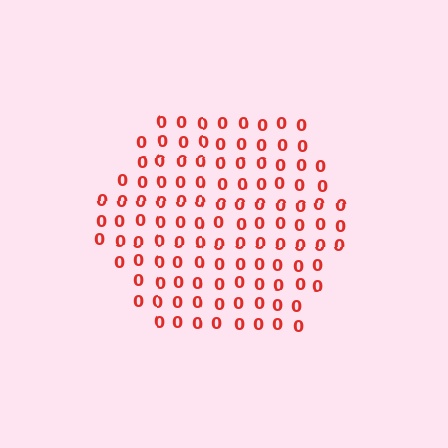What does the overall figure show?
The overall figure shows a hexagon.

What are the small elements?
The small elements are digit 0's.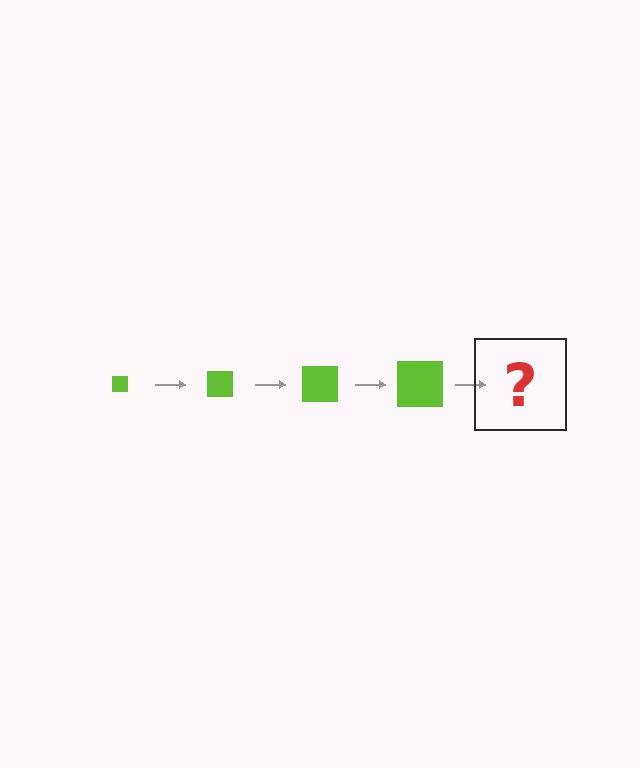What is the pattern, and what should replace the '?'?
The pattern is that the square gets progressively larger each step. The '?' should be a lime square, larger than the previous one.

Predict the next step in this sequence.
The next step is a lime square, larger than the previous one.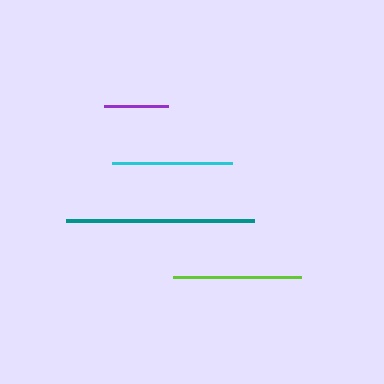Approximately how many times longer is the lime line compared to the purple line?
The lime line is approximately 2.0 times the length of the purple line.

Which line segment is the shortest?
The purple line is the shortest at approximately 64 pixels.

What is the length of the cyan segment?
The cyan segment is approximately 120 pixels long.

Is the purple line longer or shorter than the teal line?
The teal line is longer than the purple line.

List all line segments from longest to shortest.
From longest to shortest: teal, lime, cyan, purple.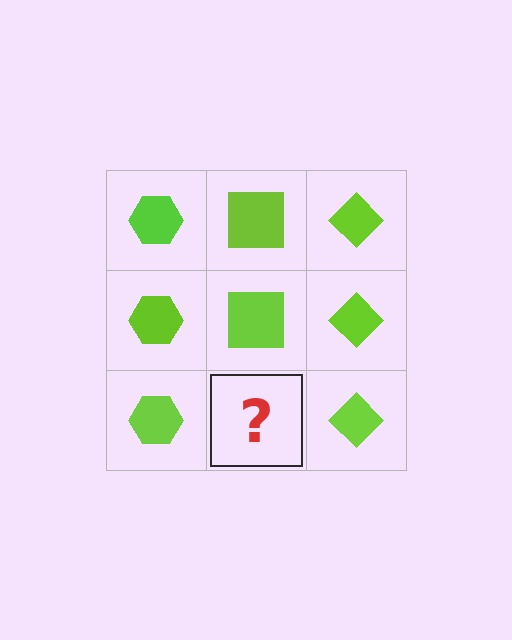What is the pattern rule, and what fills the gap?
The rule is that each column has a consistent shape. The gap should be filled with a lime square.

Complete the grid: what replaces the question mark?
The question mark should be replaced with a lime square.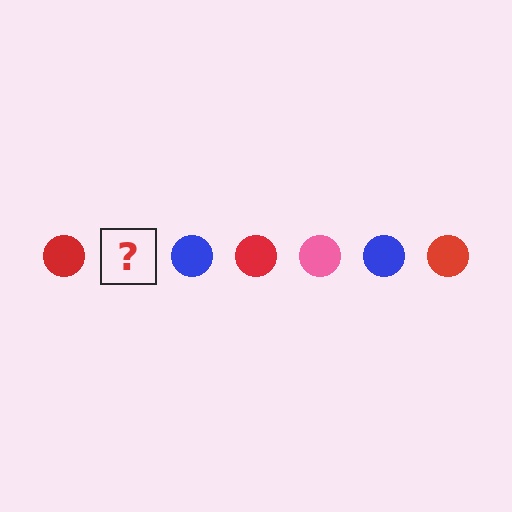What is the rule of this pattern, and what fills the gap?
The rule is that the pattern cycles through red, pink, blue circles. The gap should be filled with a pink circle.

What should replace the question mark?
The question mark should be replaced with a pink circle.